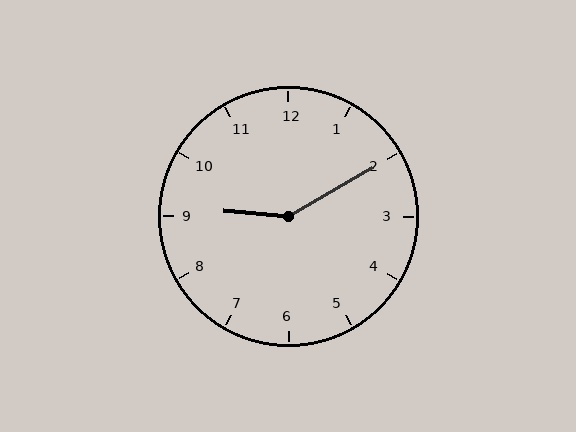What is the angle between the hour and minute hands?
Approximately 145 degrees.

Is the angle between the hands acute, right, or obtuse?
It is obtuse.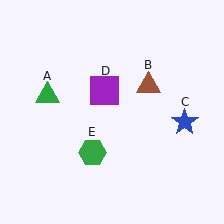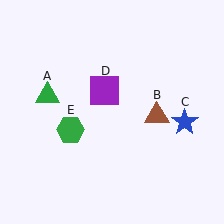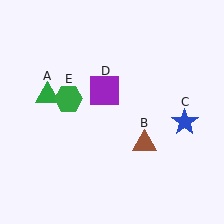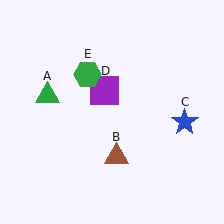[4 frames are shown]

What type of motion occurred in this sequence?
The brown triangle (object B), green hexagon (object E) rotated clockwise around the center of the scene.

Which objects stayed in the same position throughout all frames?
Green triangle (object A) and blue star (object C) and purple square (object D) remained stationary.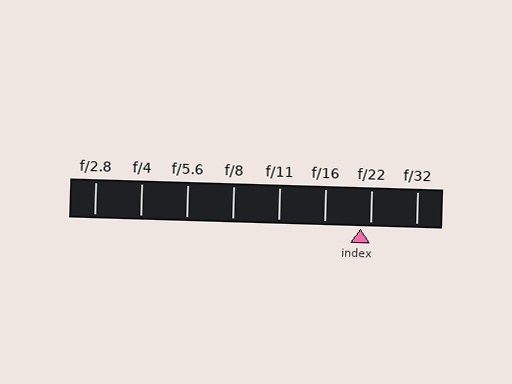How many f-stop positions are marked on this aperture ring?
There are 8 f-stop positions marked.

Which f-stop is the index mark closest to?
The index mark is closest to f/22.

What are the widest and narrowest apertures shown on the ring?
The widest aperture shown is f/2.8 and the narrowest is f/32.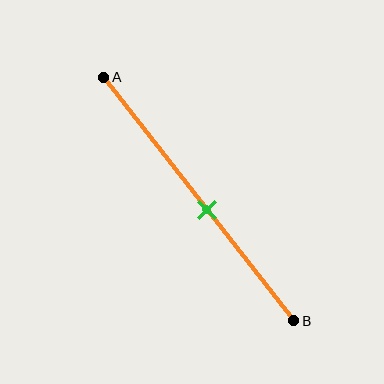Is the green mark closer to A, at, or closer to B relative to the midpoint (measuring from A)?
The green mark is closer to point B than the midpoint of segment AB.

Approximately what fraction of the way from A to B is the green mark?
The green mark is approximately 55% of the way from A to B.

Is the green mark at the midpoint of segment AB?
No, the mark is at about 55% from A, not at the 50% midpoint.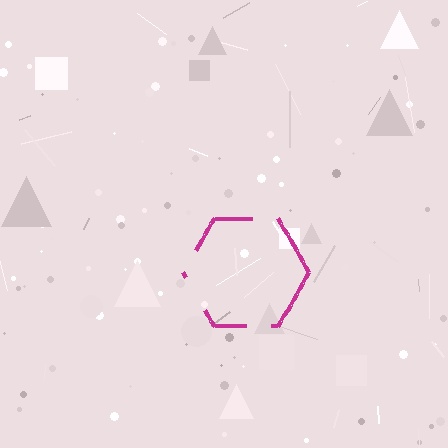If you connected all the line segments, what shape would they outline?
They would outline a hexagon.